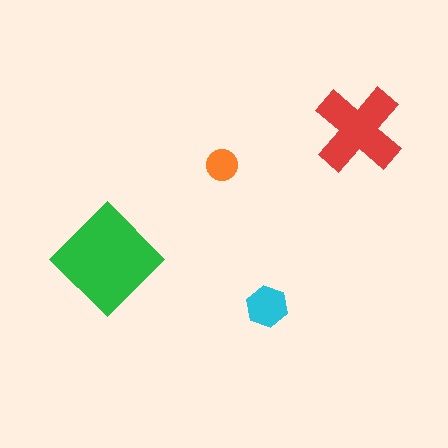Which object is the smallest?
The orange circle.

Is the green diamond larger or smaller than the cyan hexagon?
Larger.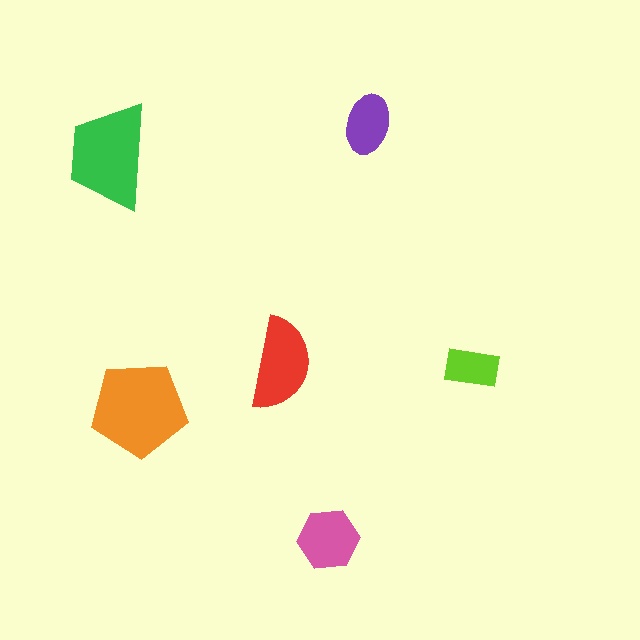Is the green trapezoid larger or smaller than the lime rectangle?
Larger.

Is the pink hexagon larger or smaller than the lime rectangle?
Larger.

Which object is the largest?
The orange pentagon.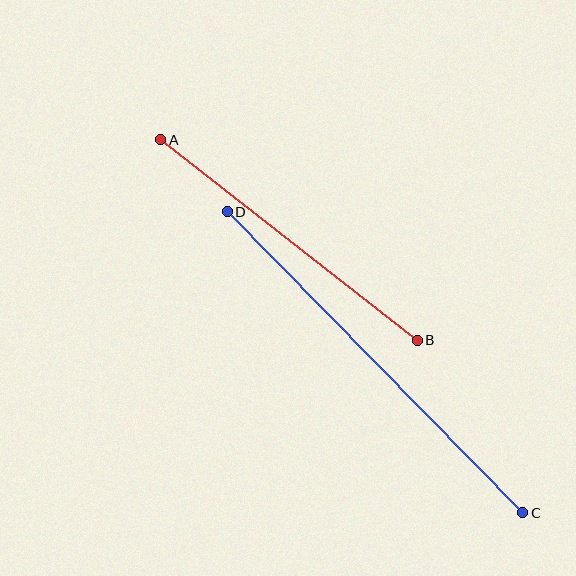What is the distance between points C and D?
The distance is approximately 422 pixels.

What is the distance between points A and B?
The distance is approximately 326 pixels.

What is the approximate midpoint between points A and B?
The midpoint is at approximately (289, 240) pixels.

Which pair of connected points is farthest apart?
Points C and D are farthest apart.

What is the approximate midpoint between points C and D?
The midpoint is at approximately (375, 362) pixels.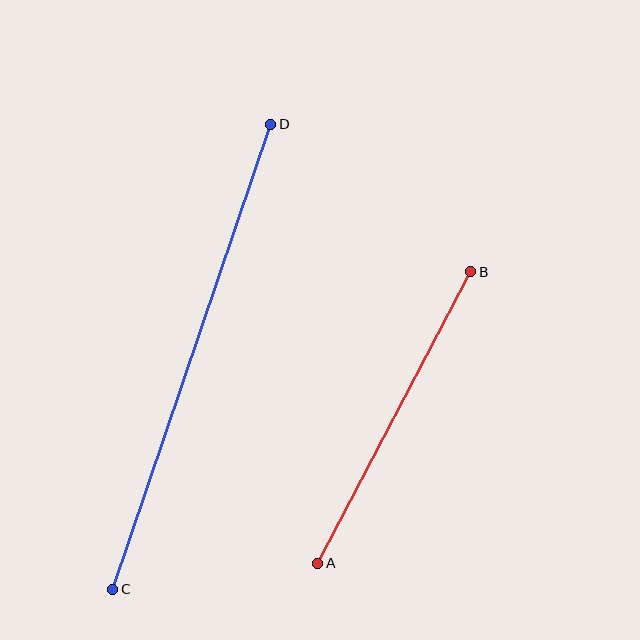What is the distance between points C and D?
The distance is approximately 491 pixels.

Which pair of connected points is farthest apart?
Points C and D are farthest apart.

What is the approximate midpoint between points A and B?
The midpoint is at approximately (394, 417) pixels.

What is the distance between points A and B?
The distance is approximately 329 pixels.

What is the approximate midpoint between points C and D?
The midpoint is at approximately (192, 357) pixels.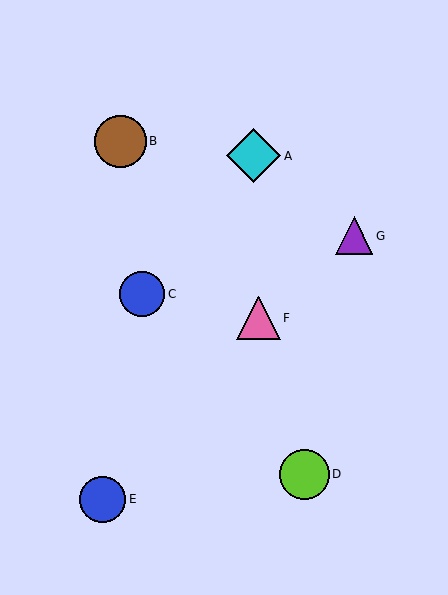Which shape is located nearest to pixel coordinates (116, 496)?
The blue circle (labeled E) at (103, 499) is nearest to that location.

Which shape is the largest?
The cyan diamond (labeled A) is the largest.